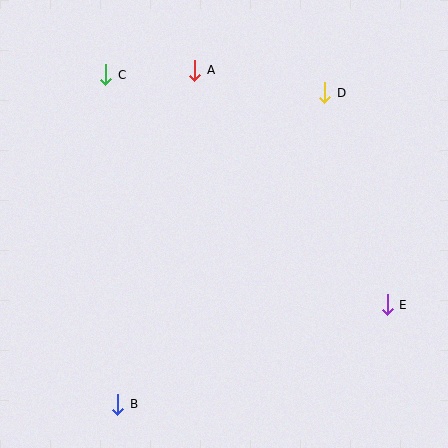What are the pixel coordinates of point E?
Point E is at (387, 305).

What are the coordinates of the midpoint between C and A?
The midpoint between C and A is at (150, 73).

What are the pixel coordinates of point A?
Point A is at (195, 70).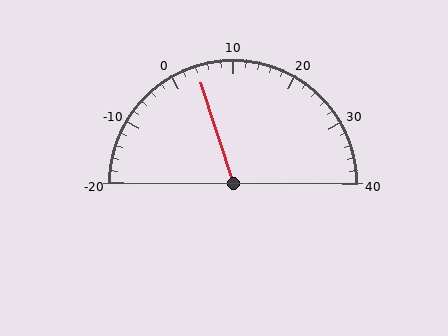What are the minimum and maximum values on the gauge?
The gauge ranges from -20 to 40.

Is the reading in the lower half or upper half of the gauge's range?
The reading is in the lower half of the range (-20 to 40).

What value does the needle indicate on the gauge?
The needle indicates approximately 4.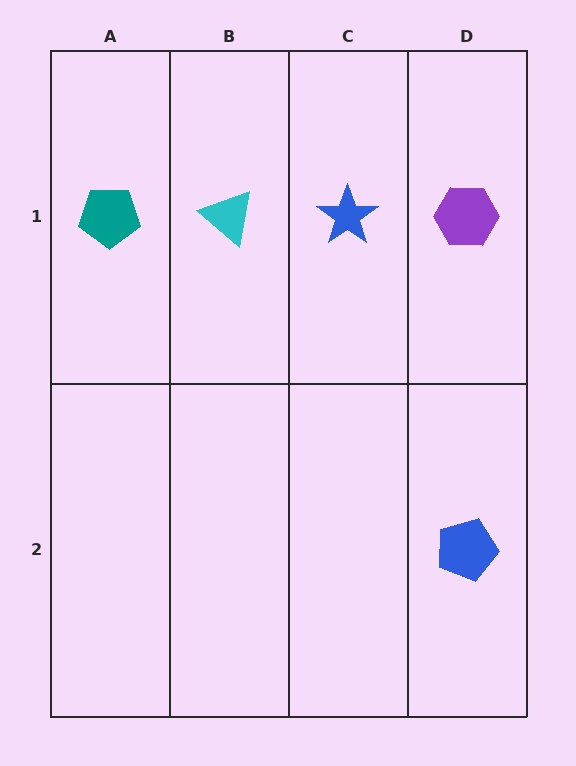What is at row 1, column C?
A blue star.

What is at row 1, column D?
A purple hexagon.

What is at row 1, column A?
A teal pentagon.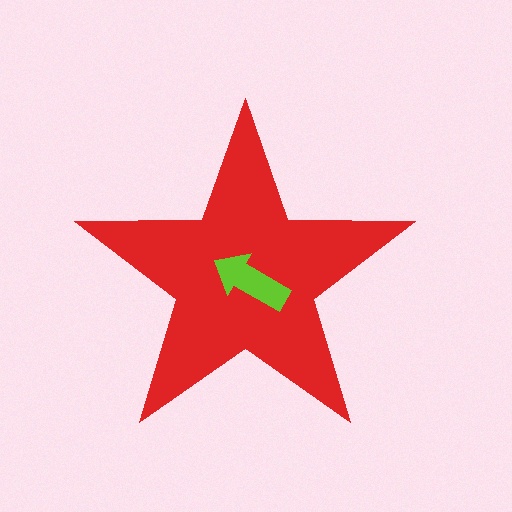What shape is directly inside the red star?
The lime arrow.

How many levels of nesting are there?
2.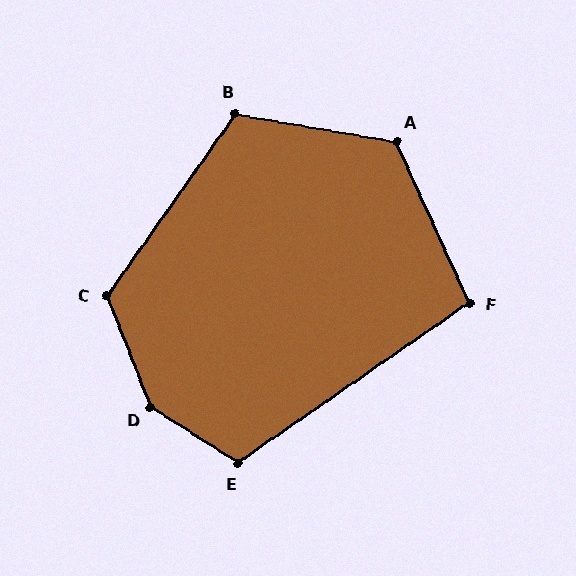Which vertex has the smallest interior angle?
F, at approximately 100 degrees.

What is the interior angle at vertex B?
Approximately 116 degrees (obtuse).